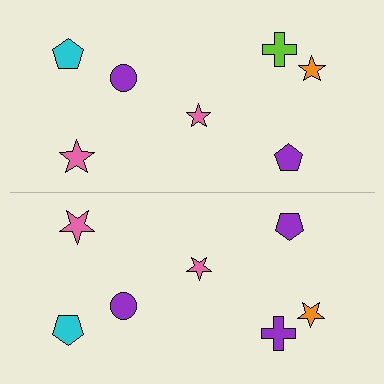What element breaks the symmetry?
The purple cross on the bottom side breaks the symmetry — its mirror counterpart is lime.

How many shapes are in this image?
There are 14 shapes in this image.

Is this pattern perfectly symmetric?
No, the pattern is not perfectly symmetric. The purple cross on the bottom side breaks the symmetry — its mirror counterpart is lime.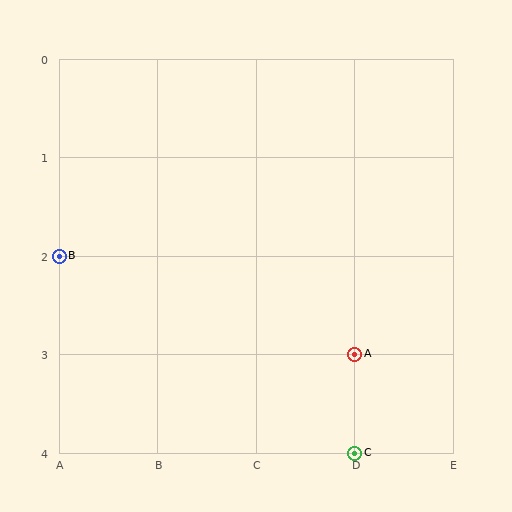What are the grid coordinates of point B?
Point B is at grid coordinates (A, 2).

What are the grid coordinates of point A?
Point A is at grid coordinates (D, 3).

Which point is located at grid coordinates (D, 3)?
Point A is at (D, 3).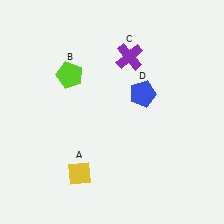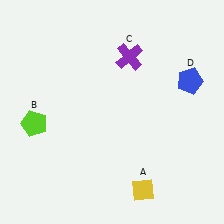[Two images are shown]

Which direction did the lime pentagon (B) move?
The lime pentagon (B) moved down.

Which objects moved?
The objects that moved are: the yellow diamond (A), the lime pentagon (B), the blue pentagon (D).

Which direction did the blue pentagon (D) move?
The blue pentagon (D) moved right.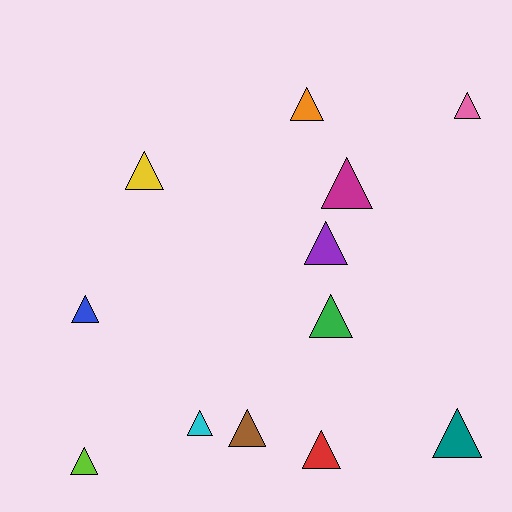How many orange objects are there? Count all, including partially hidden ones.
There is 1 orange object.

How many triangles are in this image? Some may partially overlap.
There are 12 triangles.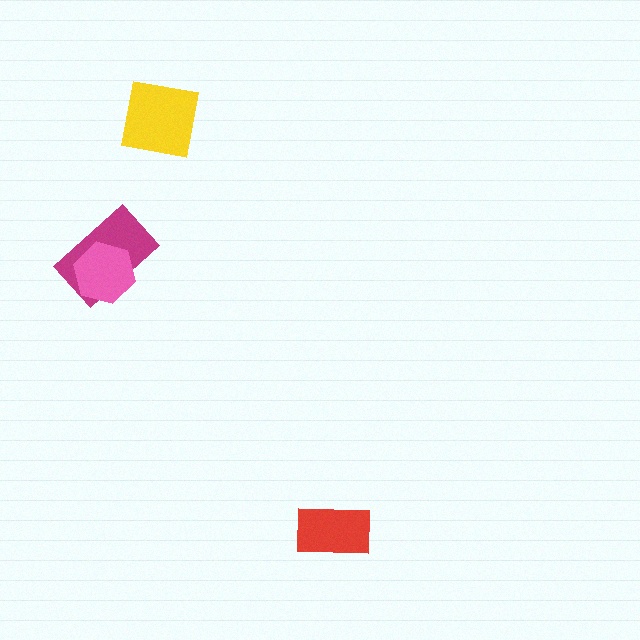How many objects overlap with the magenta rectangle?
1 object overlaps with the magenta rectangle.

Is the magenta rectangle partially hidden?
Yes, it is partially covered by another shape.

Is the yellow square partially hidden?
No, no other shape covers it.